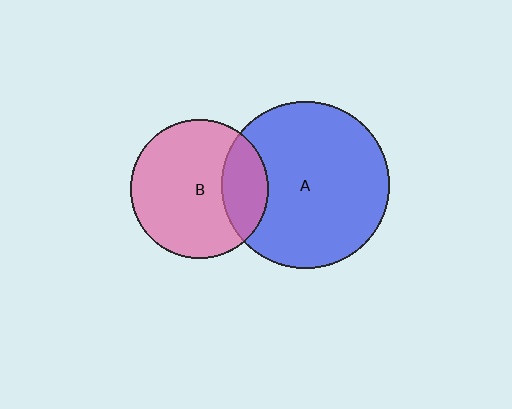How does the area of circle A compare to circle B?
Approximately 1.5 times.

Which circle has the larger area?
Circle A (blue).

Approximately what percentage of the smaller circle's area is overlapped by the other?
Approximately 25%.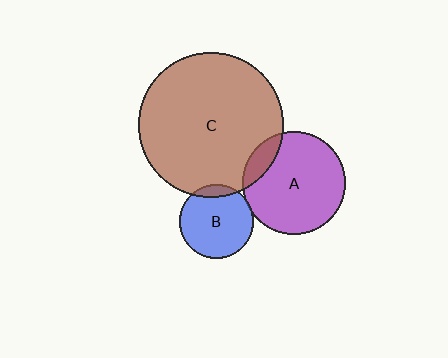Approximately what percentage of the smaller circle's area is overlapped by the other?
Approximately 10%.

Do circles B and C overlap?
Yes.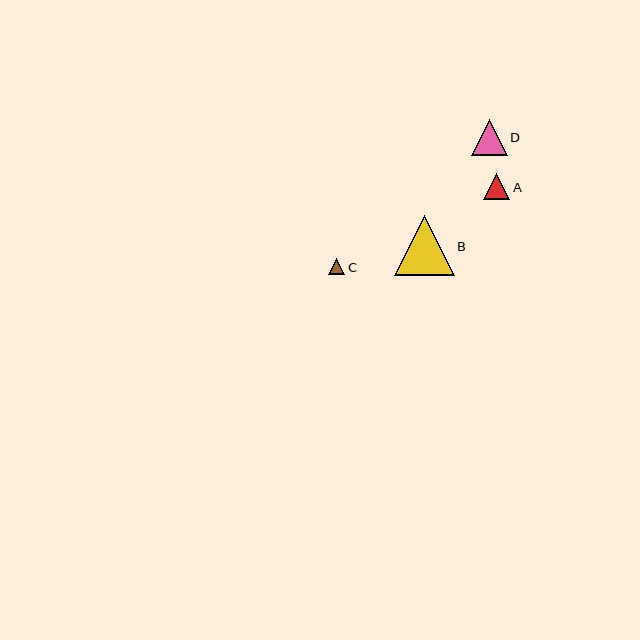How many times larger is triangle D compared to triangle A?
Triangle D is approximately 1.4 times the size of triangle A.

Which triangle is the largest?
Triangle B is the largest with a size of approximately 60 pixels.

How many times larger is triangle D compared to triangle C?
Triangle D is approximately 2.2 times the size of triangle C.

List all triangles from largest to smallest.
From largest to smallest: B, D, A, C.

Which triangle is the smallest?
Triangle C is the smallest with a size of approximately 16 pixels.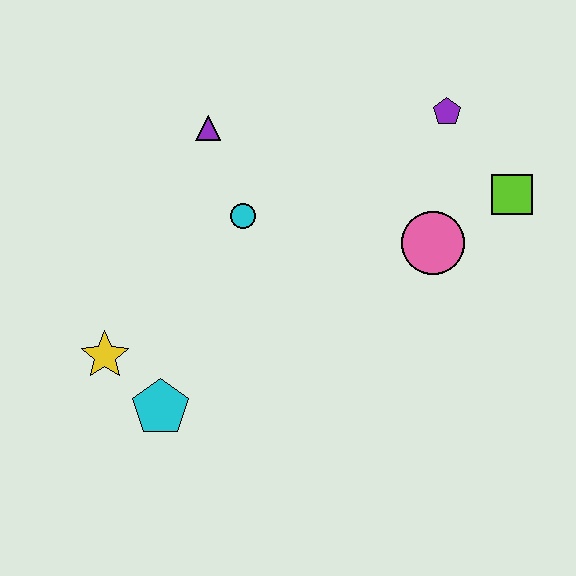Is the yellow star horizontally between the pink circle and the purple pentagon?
No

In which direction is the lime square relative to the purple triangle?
The lime square is to the right of the purple triangle.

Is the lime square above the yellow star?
Yes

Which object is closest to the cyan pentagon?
The yellow star is closest to the cyan pentagon.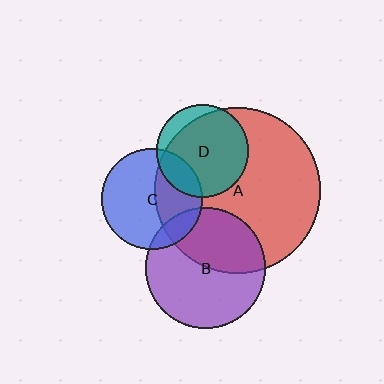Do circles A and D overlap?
Yes.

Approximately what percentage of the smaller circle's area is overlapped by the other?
Approximately 85%.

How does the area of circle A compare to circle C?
Approximately 2.7 times.